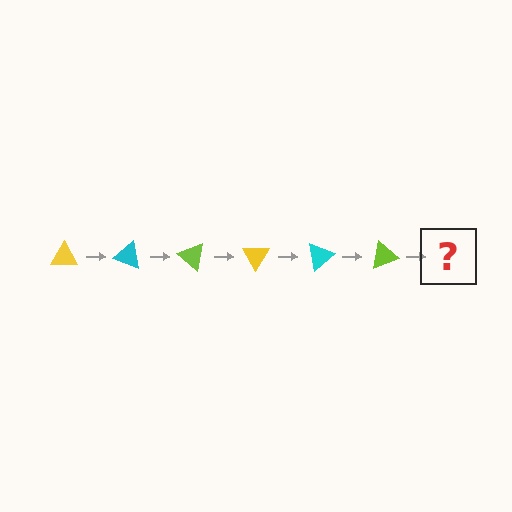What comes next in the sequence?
The next element should be a yellow triangle, rotated 120 degrees from the start.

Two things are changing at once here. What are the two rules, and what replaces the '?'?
The two rules are that it rotates 20 degrees each step and the color cycles through yellow, cyan, and lime. The '?' should be a yellow triangle, rotated 120 degrees from the start.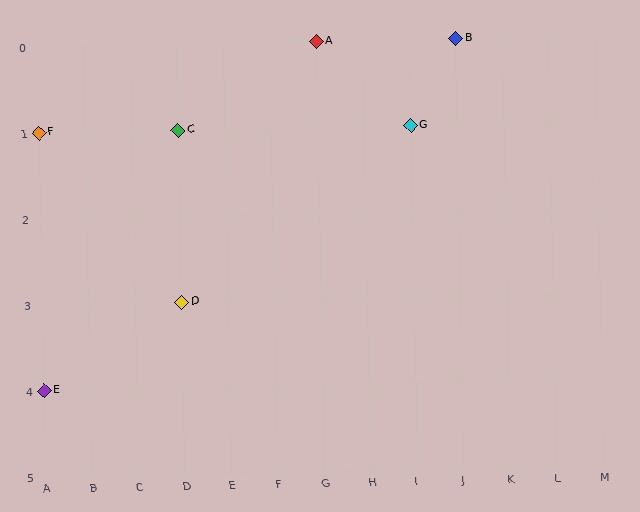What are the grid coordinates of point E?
Point E is at grid coordinates (A, 4).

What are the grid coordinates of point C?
Point C is at grid coordinates (D, 1).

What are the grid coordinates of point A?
Point A is at grid coordinates (G, 0).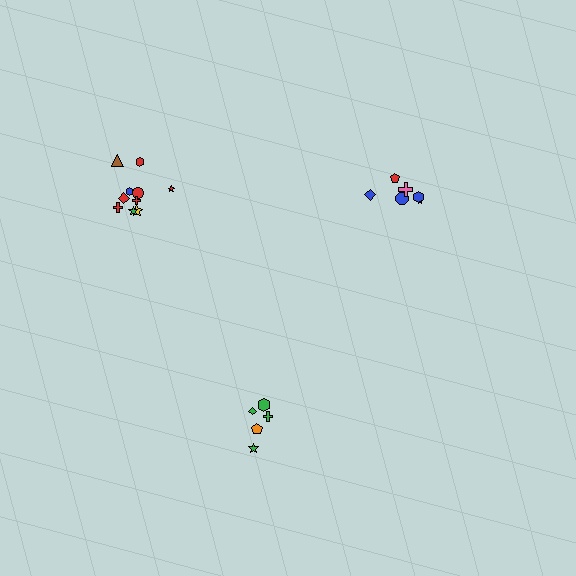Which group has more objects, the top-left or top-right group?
The top-left group.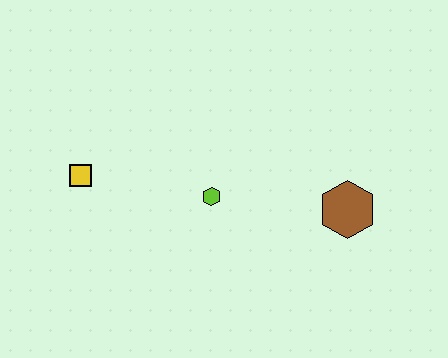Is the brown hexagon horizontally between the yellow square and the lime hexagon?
No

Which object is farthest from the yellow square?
The brown hexagon is farthest from the yellow square.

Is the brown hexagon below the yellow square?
Yes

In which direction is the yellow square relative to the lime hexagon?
The yellow square is to the left of the lime hexagon.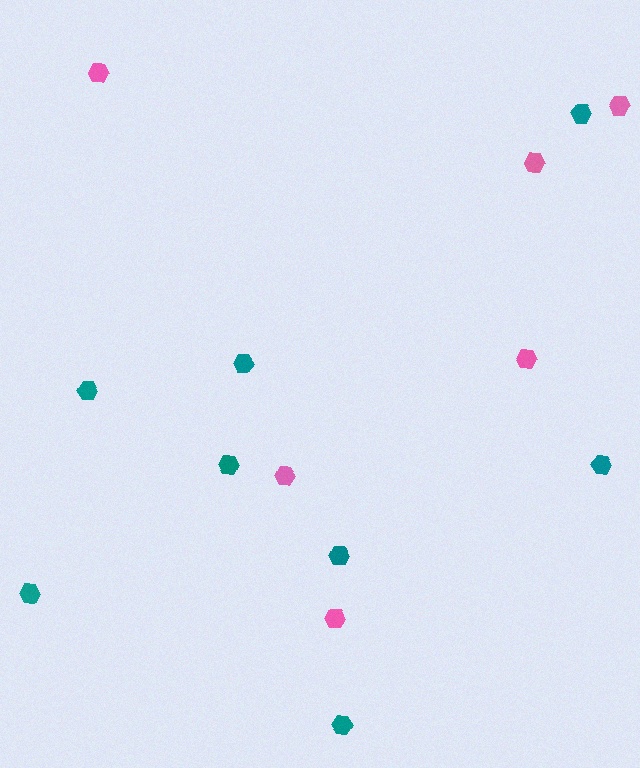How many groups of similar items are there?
There are 2 groups: one group of pink hexagons (6) and one group of teal hexagons (8).